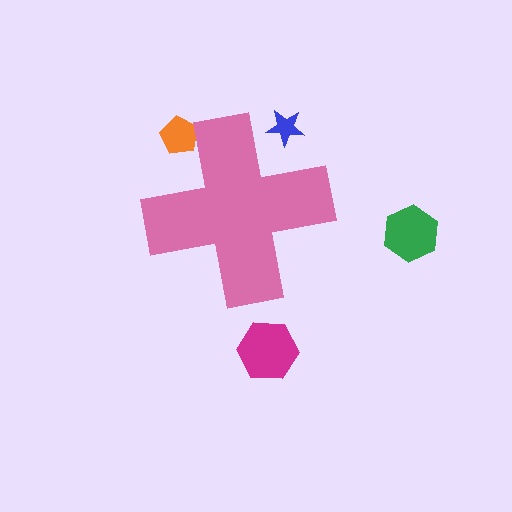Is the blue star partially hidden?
Yes, the blue star is partially hidden behind the pink cross.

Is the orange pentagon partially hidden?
Yes, the orange pentagon is partially hidden behind the pink cross.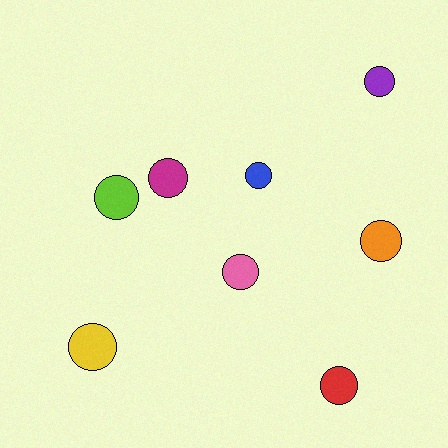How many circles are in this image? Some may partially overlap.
There are 8 circles.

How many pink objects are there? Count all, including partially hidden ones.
There is 1 pink object.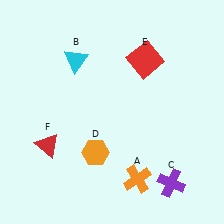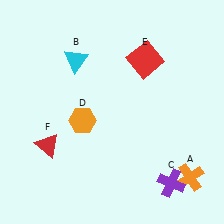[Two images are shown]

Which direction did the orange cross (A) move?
The orange cross (A) moved right.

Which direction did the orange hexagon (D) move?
The orange hexagon (D) moved up.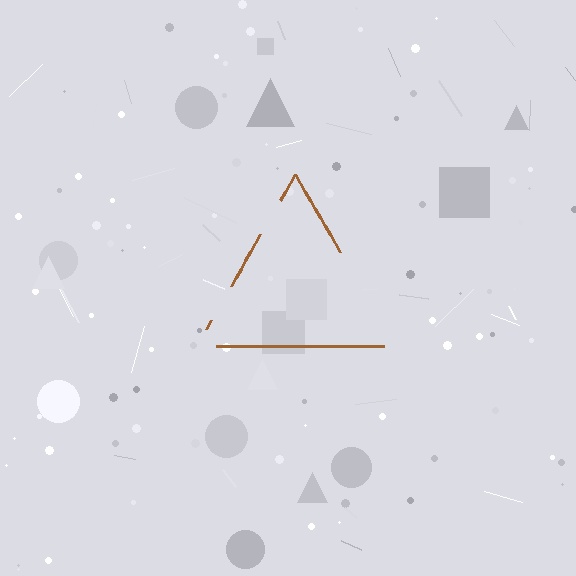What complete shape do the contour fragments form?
The contour fragments form a triangle.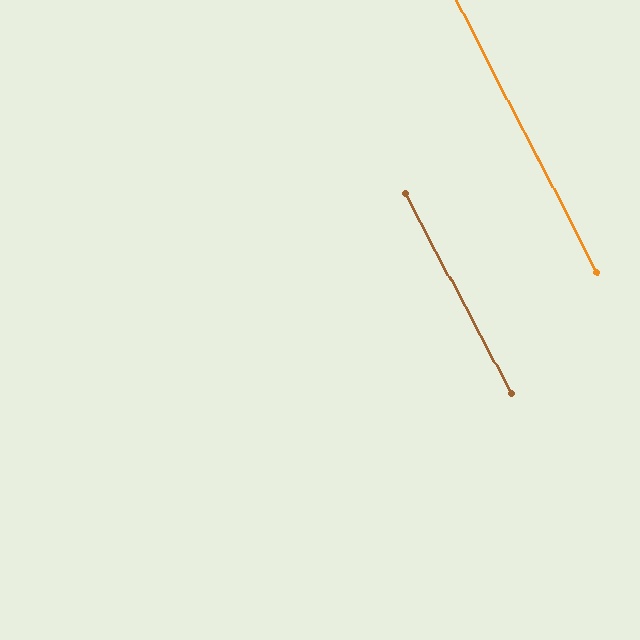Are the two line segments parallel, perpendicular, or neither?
Parallel — their directions differ by only 0.7°.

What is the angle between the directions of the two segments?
Approximately 1 degree.